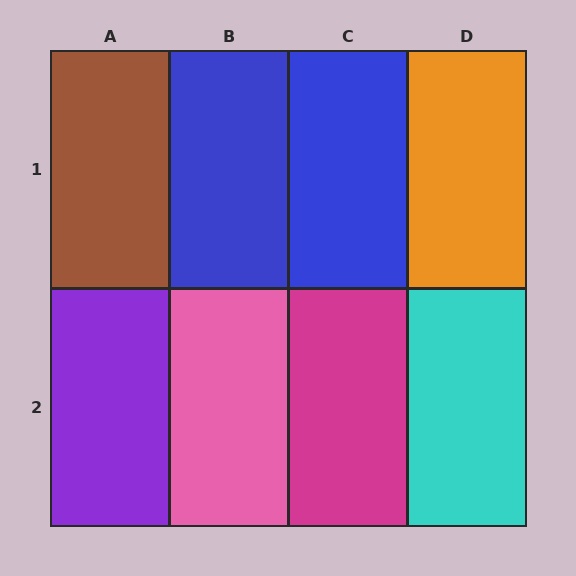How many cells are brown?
1 cell is brown.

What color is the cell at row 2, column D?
Cyan.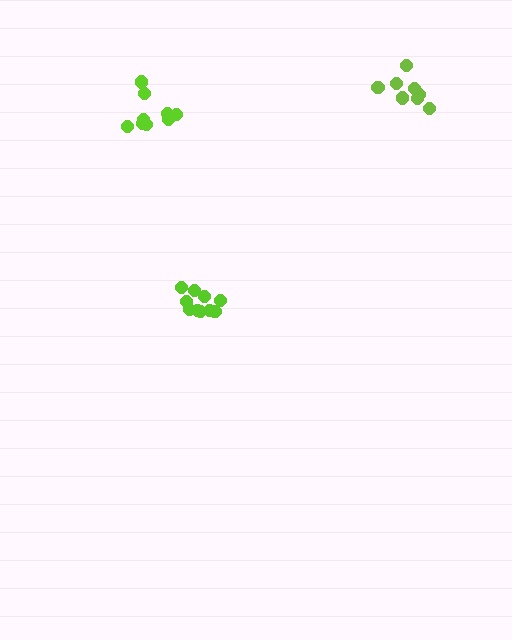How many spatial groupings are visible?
There are 3 spatial groupings.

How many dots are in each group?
Group 1: 8 dots, Group 2: 9 dots, Group 3: 10 dots (27 total).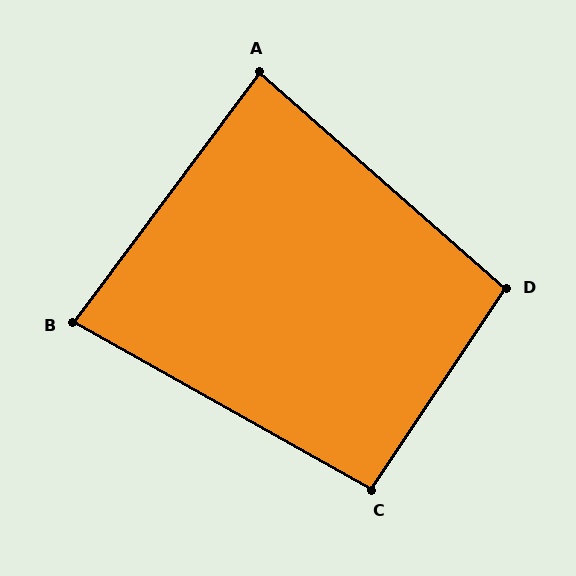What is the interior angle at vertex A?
Approximately 85 degrees (approximately right).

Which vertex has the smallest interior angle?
B, at approximately 83 degrees.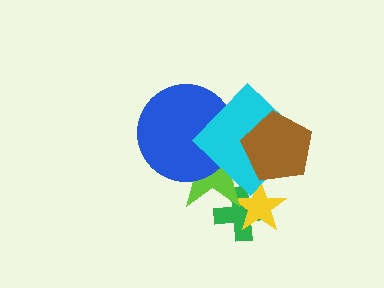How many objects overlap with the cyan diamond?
3 objects overlap with the cyan diamond.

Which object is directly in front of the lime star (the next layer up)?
The blue circle is directly in front of the lime star.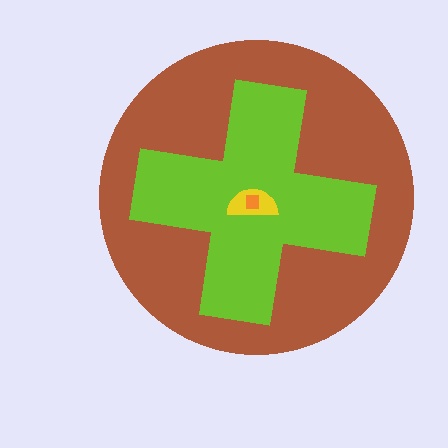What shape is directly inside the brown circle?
The lime cross.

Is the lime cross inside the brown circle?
Yes.